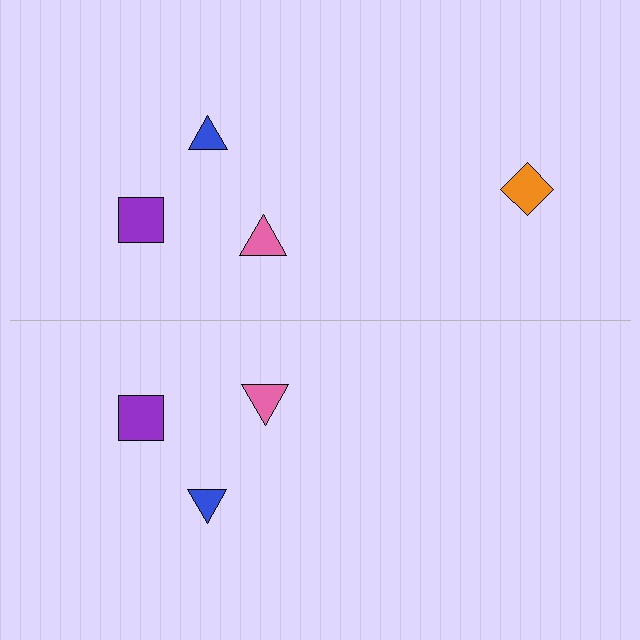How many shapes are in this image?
There are 7 shapes in this image.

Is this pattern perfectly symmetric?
No, the pattern is not perfectly symmetric. A orange diamond is missing from the bottom side.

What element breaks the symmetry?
A orange diamond is missing from the bottom side.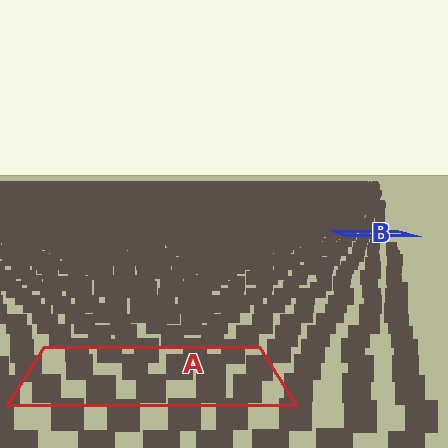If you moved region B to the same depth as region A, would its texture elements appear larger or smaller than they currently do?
They would appear larger. At a closer depth, the same texture elements are projected at a bigger on-screen size.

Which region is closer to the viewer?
Region A is closer. The texture elements there are larger and more spread out.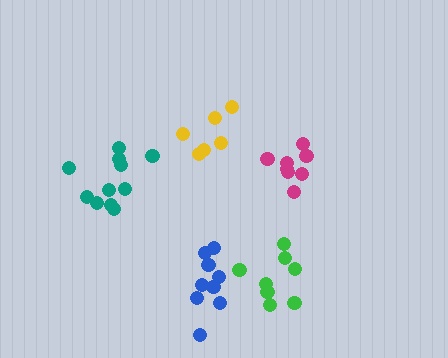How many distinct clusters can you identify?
There are 5 distinct clusters.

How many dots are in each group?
Group 1: 8 dots, Group 2: 8 dots, Group 3: 11 dots, Group 4: 9 dots, Group 5: 6 dots (42 total).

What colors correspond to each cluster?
The clusters are colored: green, magenta, teal, blue, yellow.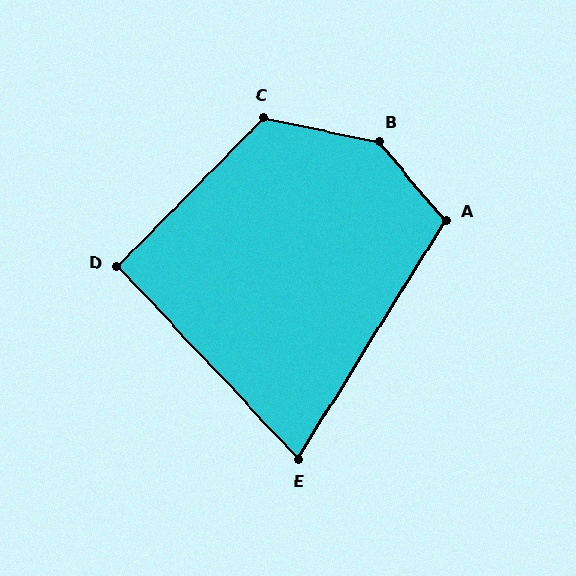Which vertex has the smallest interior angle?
E, at approximately 75 degrees.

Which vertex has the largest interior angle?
B, at approximately 142 degrees.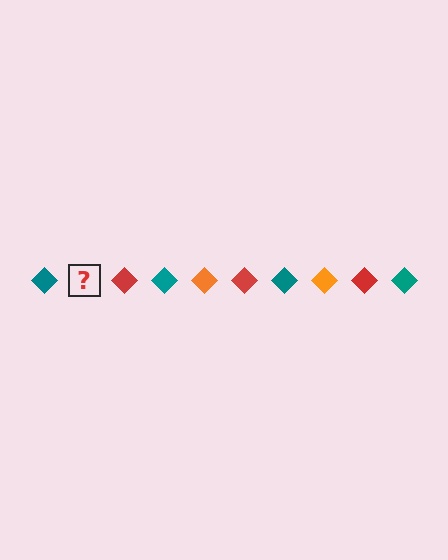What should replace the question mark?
The question mark should be replaced with an orange diamond.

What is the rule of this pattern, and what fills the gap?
The rule is that the pattern cycles through teal, orange, red diamonds. The gap should be filled with an orange diamond.